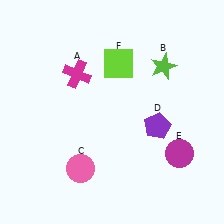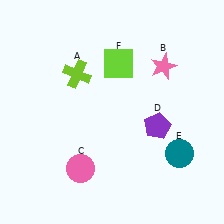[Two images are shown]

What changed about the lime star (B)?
In Image 1, B is lime. In Image 2, it changed to pink.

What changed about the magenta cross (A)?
In Image 1, A is magenta. In Image 2, it changed to lime.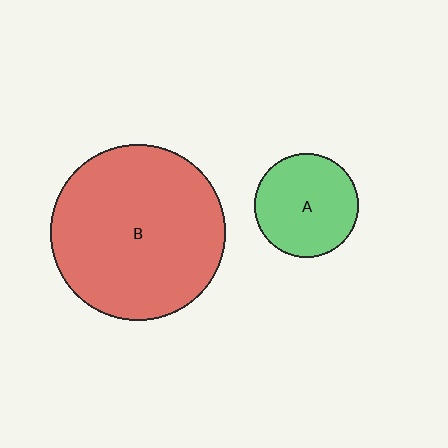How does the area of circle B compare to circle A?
Approximately 2.9 times.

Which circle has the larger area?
Circle B (red).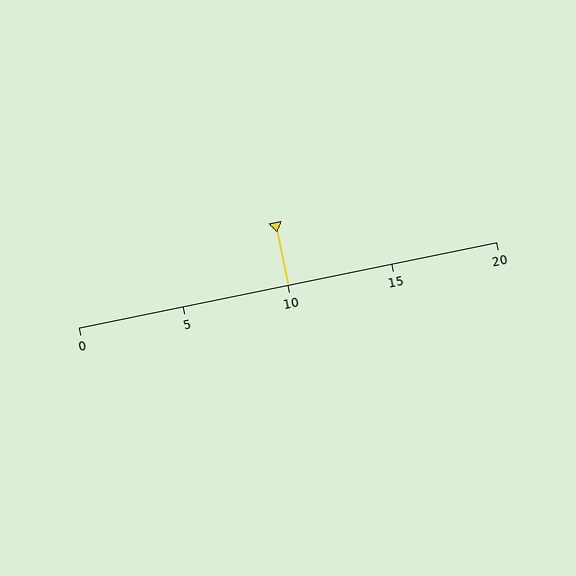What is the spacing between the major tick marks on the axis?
The major ticks are spaced 5 apart.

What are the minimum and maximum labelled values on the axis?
The axis runs from 0 to 20.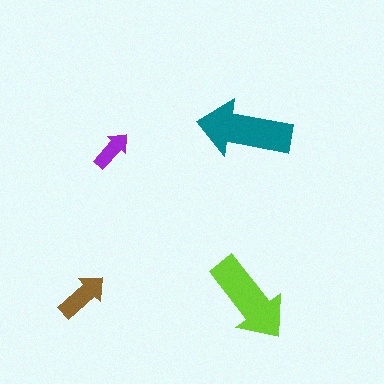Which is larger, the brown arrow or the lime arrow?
The lime one.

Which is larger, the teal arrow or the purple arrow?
The teal one.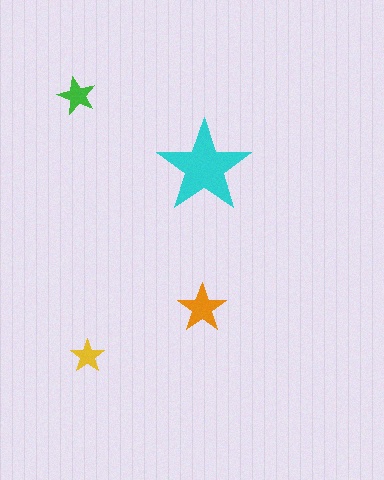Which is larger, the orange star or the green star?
The orange one.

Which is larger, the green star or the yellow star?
The green one.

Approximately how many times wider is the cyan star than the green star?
About 2.5 times wider.